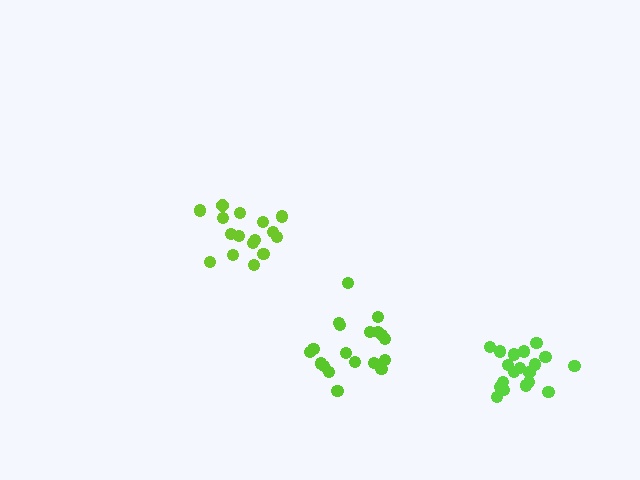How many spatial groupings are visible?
There are 3 spatial groupings.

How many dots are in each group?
Group 1: 16 dots, Group 2: 19 dots, Group 3: 20 dots (55 total).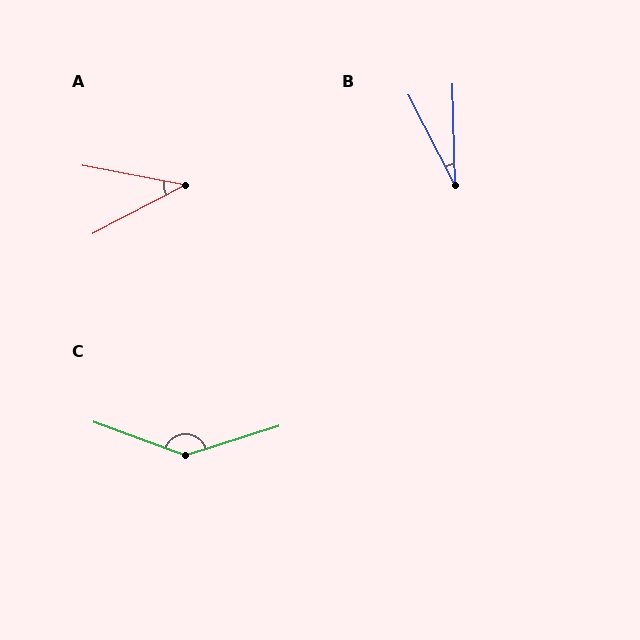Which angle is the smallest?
B, at approximately 25 degrees.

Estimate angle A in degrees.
Approximately 39 degrees.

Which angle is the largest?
C, at approximately 142 degrees.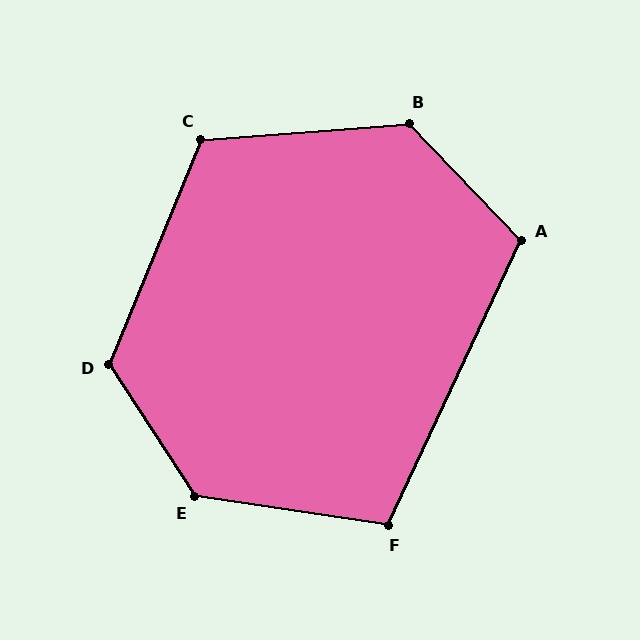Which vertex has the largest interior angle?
E, at approximately 132 degrees.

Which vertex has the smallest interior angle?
F, at approximately 106 degrees.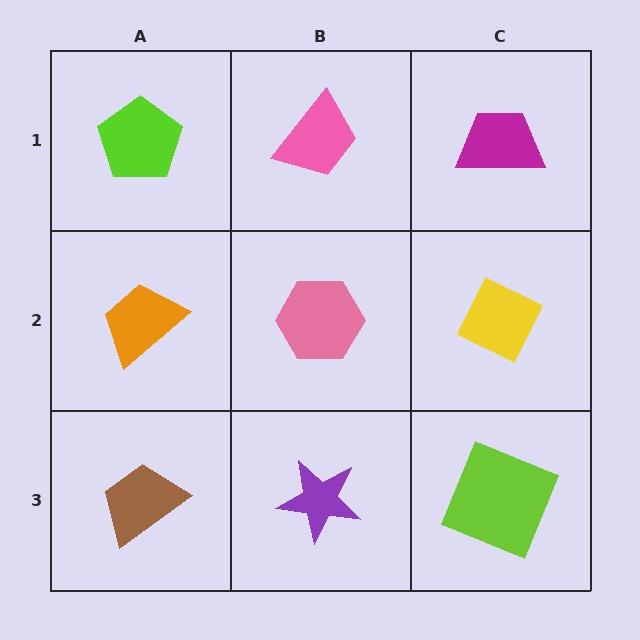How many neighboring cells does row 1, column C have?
2.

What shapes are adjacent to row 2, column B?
A pink trapezoid (row 1, column B), a purple star (row 3, column B), an orange trapezoid (row 2, column A), a yellow diamond (row 2, column C).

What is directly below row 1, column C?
A yellow diamond.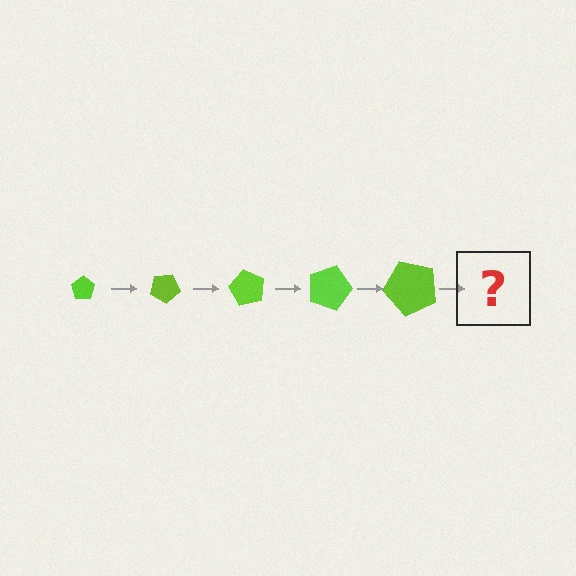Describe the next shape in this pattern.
It should be a pentagon, larger than the previous one and rotated 150 degrees from the start.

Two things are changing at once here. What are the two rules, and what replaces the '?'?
The two rules are that the pentagon grows larger each step and it rotates 30 degrees each step. The '?' should be a pentagon, larger than the previous one and rotated 150 degrees from the start.